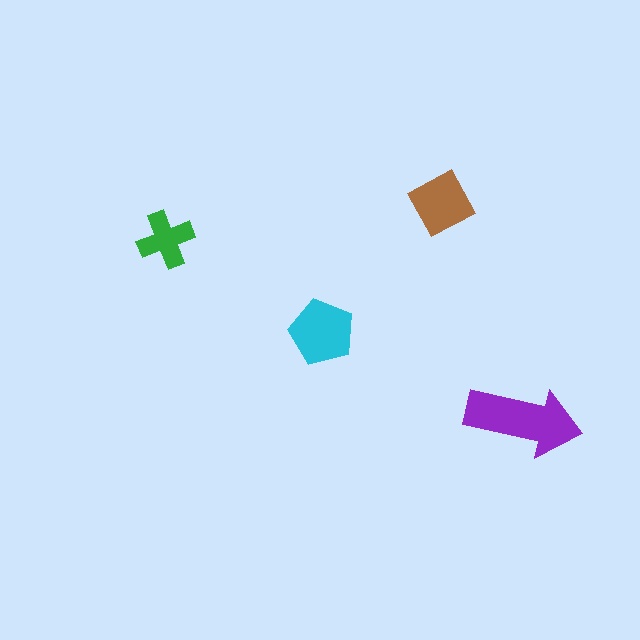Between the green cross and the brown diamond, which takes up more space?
The brown diamond.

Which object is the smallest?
The green cross.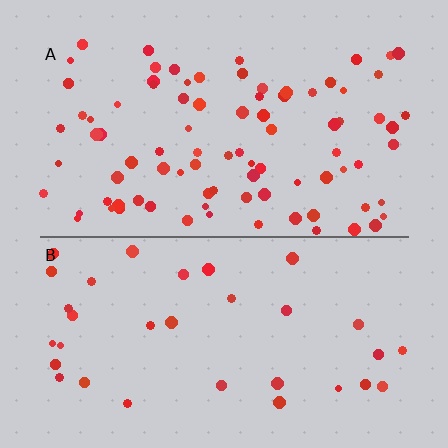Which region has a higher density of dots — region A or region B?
A (the top).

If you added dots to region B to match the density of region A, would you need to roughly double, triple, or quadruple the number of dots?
Approximately triple.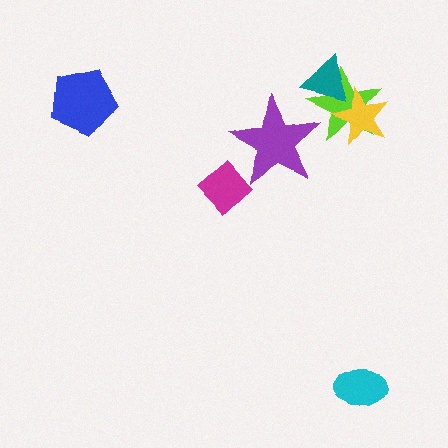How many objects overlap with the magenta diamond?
1 object overlaps with the magenta diamond.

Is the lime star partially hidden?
Yes, it is partially covered by another shape.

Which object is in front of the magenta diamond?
The purple star is in front of the magenta diamond.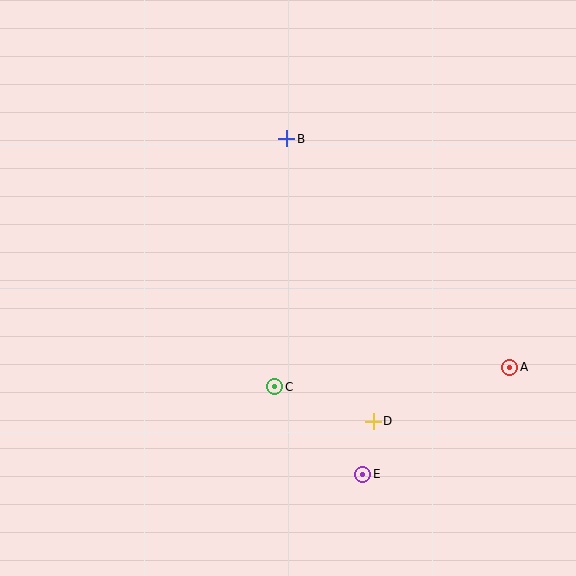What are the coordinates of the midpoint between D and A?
The midpoint between D and A is at (442, 394).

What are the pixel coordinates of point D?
Point D is at (373, 421).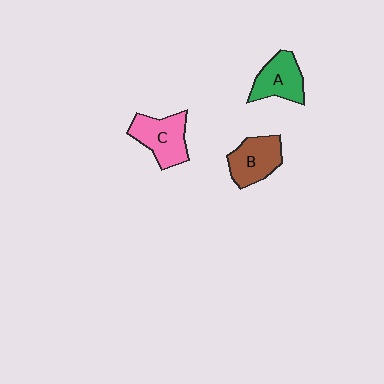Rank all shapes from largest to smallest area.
From largest to smallest: C (pink), B (brown), A (green).